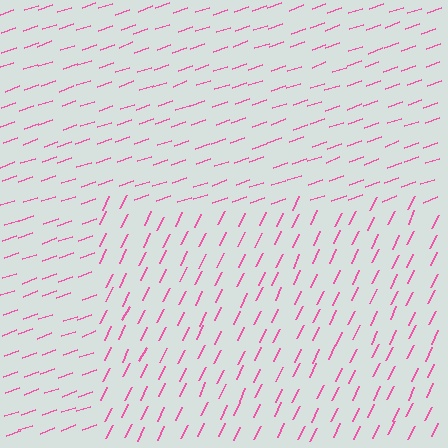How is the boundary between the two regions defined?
The boundary is defined purely by a change in line orientation (approximately 45 degrees difference). All lines are the same color and thickness.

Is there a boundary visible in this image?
Yes, there is a texture boundary formed by a change in line orientation.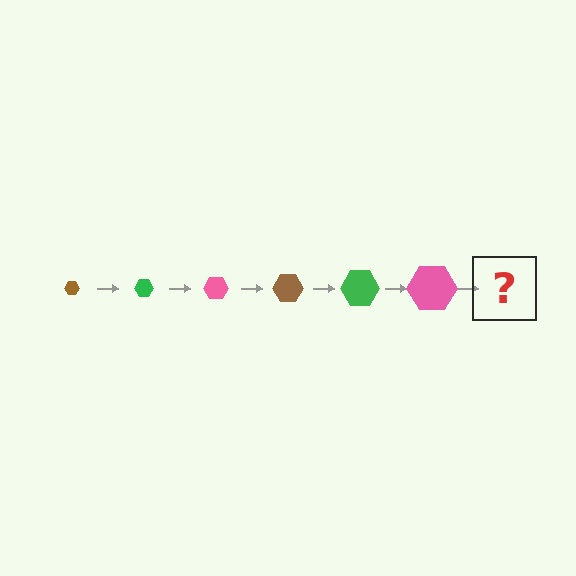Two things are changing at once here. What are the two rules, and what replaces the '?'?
The two rules are that the hexagon grows larger each step and the color cycles through brown, green, and pink. The '?' should be a brown hexagon, larger than the previous one.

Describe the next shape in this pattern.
It should be a brown hexagon, larger than the previous one.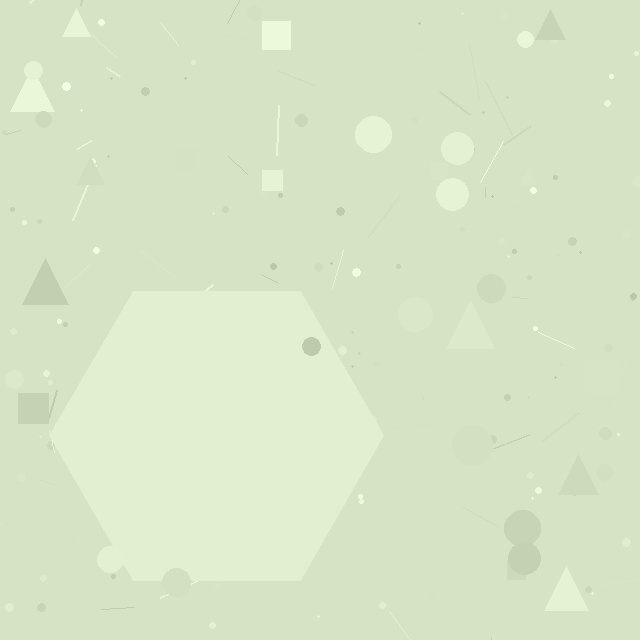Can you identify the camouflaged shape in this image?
The camouflaged shape is a hexagon.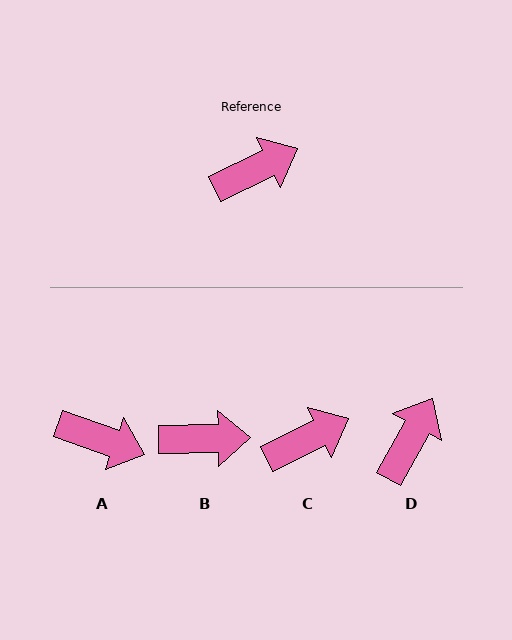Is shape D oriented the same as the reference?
No, it is off by about 35 degrees.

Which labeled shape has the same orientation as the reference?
C.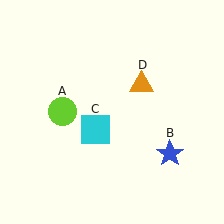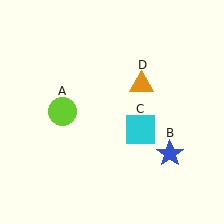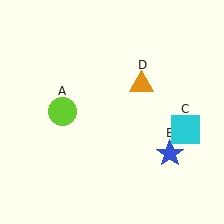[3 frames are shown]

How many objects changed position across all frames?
1 object changed position: cyan square (object C).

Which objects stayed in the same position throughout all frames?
Lime circle (object A) and blue star (object B) and orange triangle (object D) remained stationary.